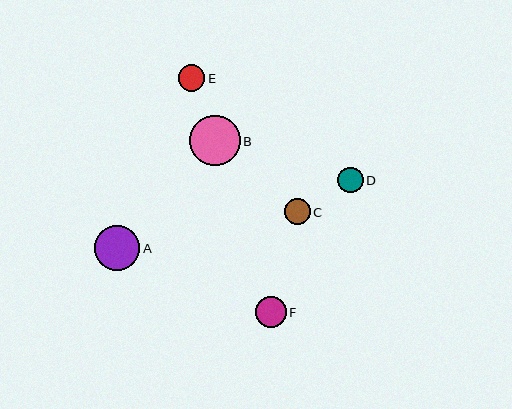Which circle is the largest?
Circle B is the largest with a size of approximately 50 pixels.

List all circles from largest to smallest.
From largest to smallest: B, A, F, E, C, D.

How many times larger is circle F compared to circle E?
Circle F is approximately 1.1 times the size of circle E.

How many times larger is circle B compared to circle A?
Circle B is approximately 1.1 times the size of circle A.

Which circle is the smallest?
Circle D is the smallest with a size of approximately 26 pixels.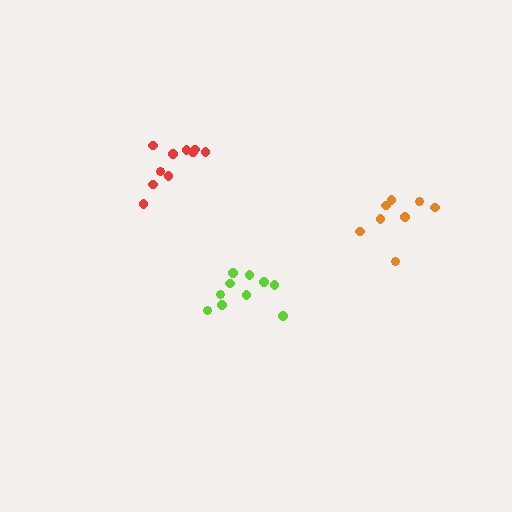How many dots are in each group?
Group 1: 10 dots, Group 2: 8 dots, Group 3: 10 dots (28 total).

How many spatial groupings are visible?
There are 3 spatial groupings.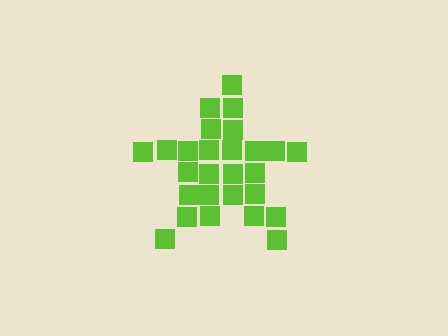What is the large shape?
The large shape is a star.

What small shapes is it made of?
It is made of small squares.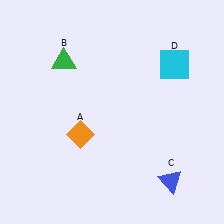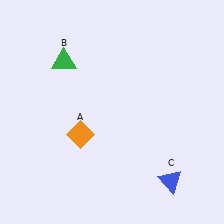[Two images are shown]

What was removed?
The cyan square (D) was removed in Image 2.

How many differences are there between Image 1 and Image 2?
There is 1 difference between the two images.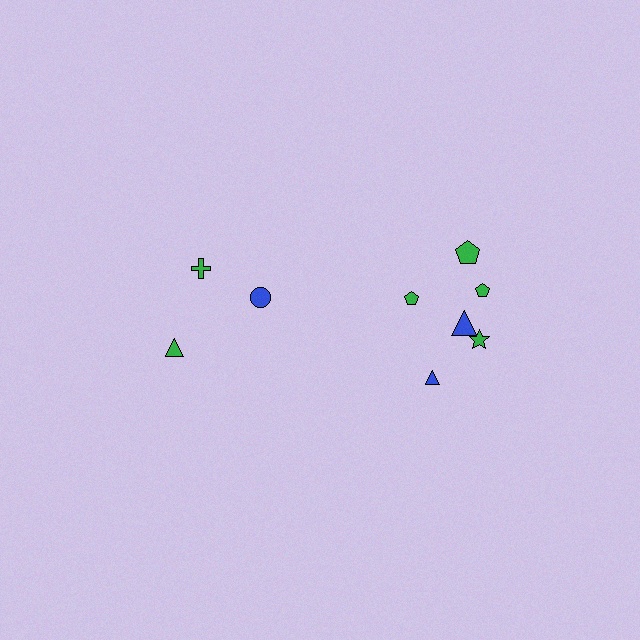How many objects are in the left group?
There are 3 objects.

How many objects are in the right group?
There are 6 objects.